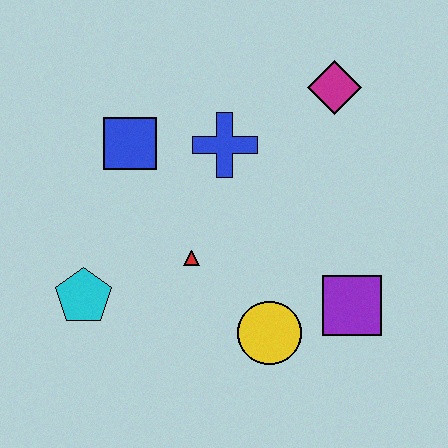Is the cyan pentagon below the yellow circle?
No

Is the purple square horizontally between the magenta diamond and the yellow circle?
No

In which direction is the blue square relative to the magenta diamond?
The blue square is to the left of the magenta diamond.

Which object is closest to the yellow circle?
The purple square is closest to the yellow circle.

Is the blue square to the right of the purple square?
No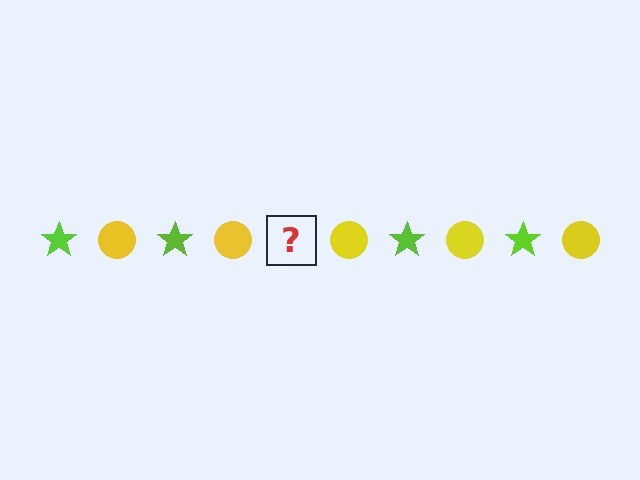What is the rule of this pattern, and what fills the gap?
The rule is that the pattern alternates between lime star and yellow circle. The gap should be filled with a lime star.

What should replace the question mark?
The question mark should be replaced with a lime star.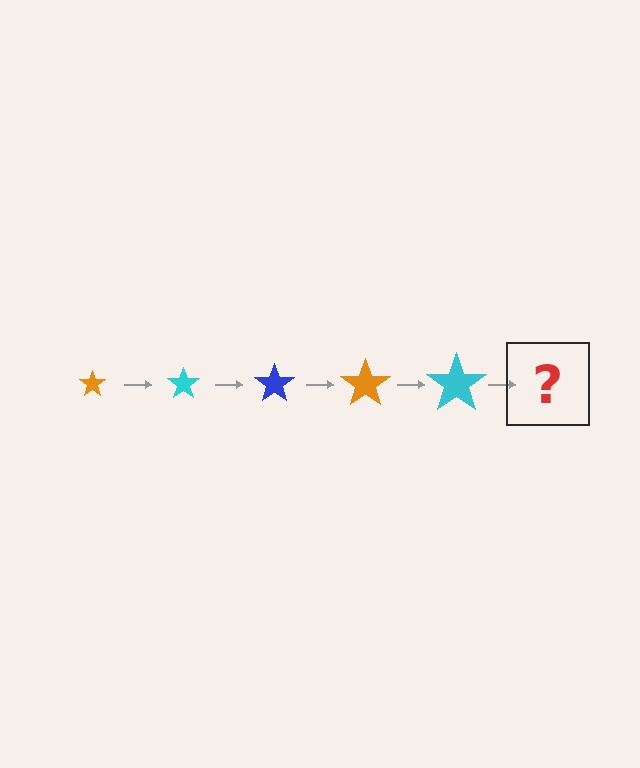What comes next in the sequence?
The next element should be a blue star, larger than the previous one.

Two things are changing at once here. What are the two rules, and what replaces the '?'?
The two rules are that the star grows larger each step and the color cycles through orange, cyan, and blue. The '?' should be a blue star, larger than the previous one.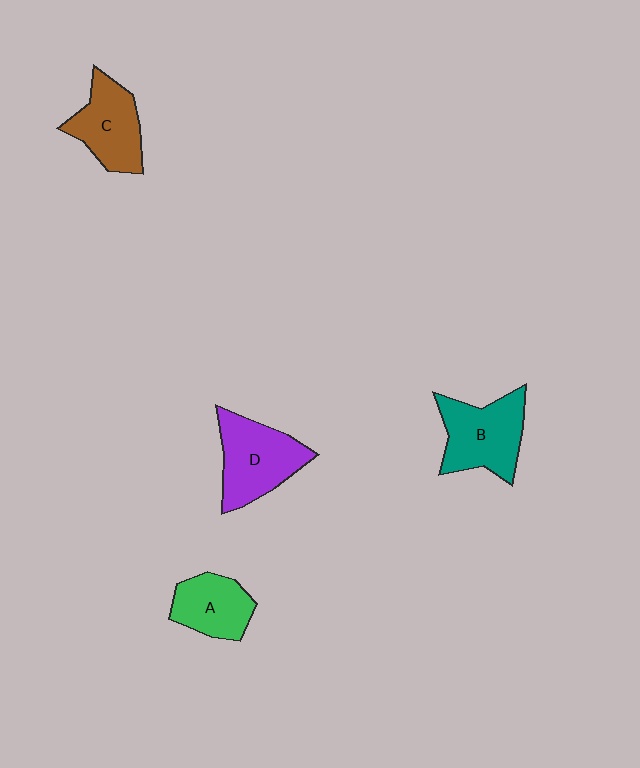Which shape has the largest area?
Shape D (purple).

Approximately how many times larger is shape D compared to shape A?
Approximately 1.4 times.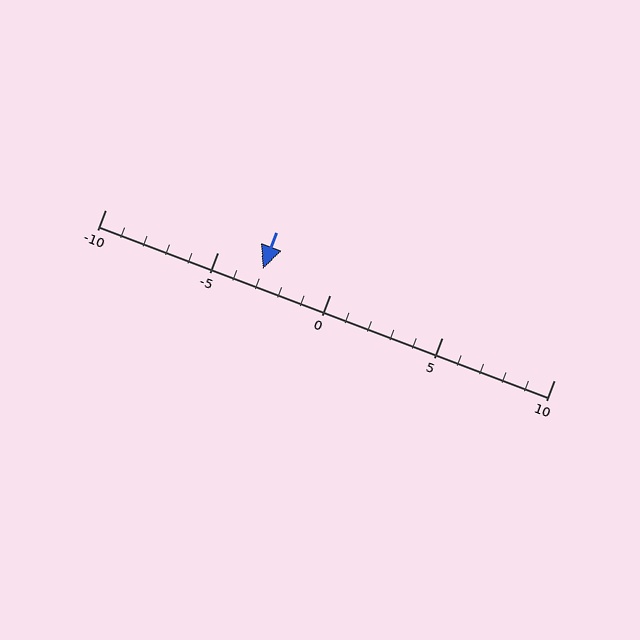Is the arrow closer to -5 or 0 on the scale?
The arrow is closer to -5.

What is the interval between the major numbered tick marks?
The major tick marks are spaced 5 units apart.